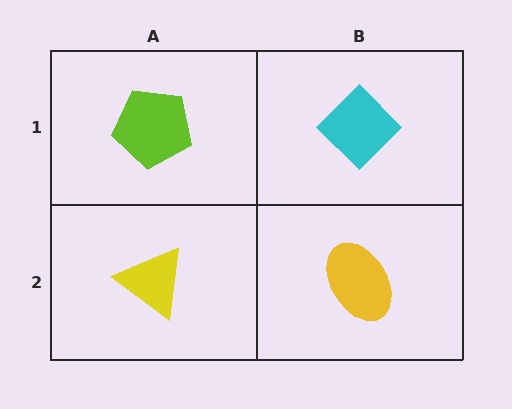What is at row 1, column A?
A lime pentagon.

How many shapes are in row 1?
2 shapes.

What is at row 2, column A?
A yellow triangle.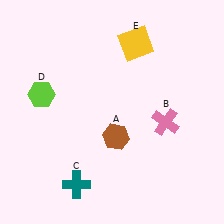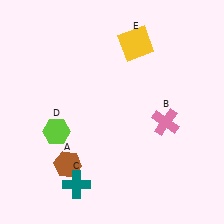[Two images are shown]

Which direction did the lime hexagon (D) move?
The lime hexagon (D) moved down.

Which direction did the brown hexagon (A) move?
The brown hexagon (A) moved left.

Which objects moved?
The objects that moved are: the brown hexagon (A), the lime hexagon (D).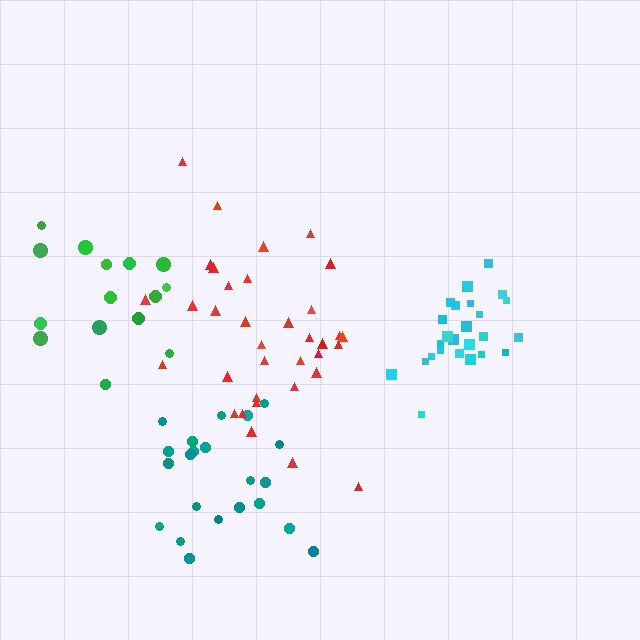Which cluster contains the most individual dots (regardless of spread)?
Red (35).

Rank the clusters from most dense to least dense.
cyan, teal, red, green.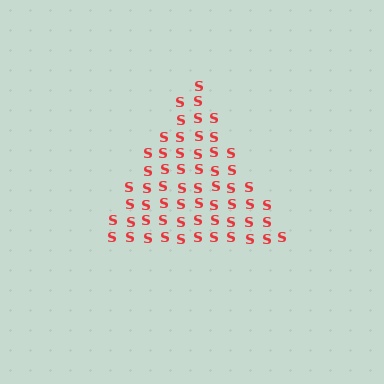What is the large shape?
The large shape is a triangle.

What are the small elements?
The small elements are letter S's.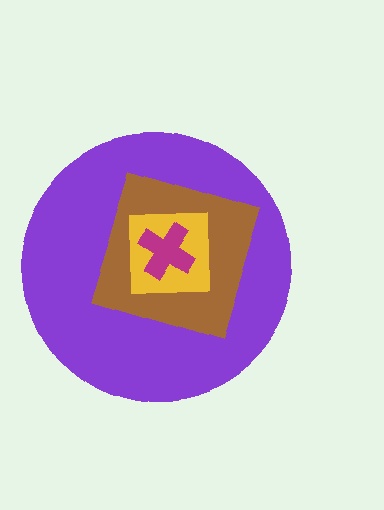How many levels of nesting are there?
4.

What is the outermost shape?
The purple circle.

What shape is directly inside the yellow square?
The magenta cross.